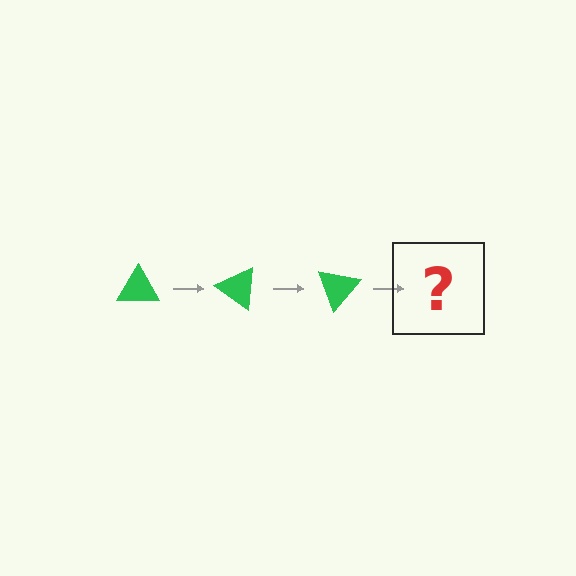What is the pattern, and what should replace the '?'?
The pattern is that the triangle rotates 35 degrees each step. The '?' should be a green triangle rotated 105 degrees.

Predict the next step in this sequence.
The next step is a green triangle rotated 105 degrees.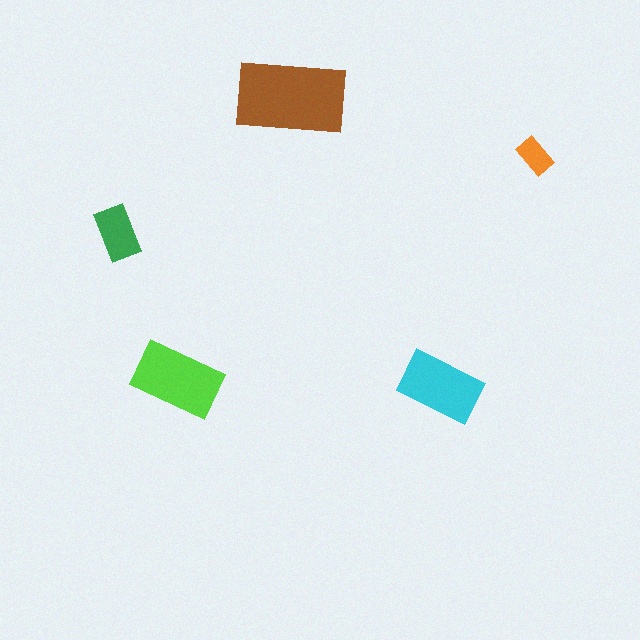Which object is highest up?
The brown rectangle is topmost.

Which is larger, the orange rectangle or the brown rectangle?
The brown one.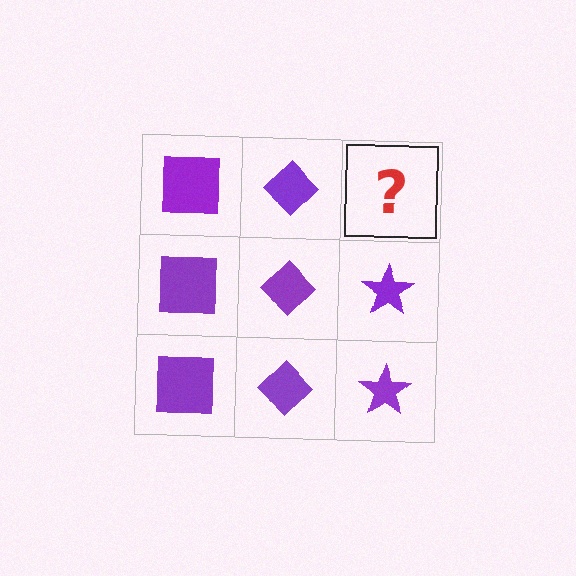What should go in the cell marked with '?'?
The missing cell should contain a purple star.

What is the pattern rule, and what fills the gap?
The rule is that each column has a consistent shape. The gap should be filled with a purple star.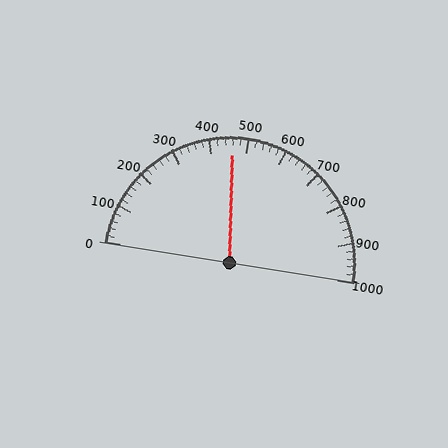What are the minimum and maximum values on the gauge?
The gauge ranges from 0 to 1000.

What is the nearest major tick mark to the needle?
The nearest major tick mark is 500.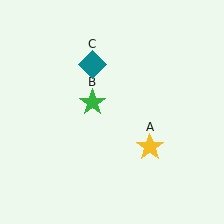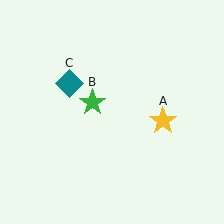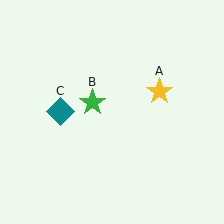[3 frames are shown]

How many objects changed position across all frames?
2 objects changed position: yellow star (object A), teal diamond (object C).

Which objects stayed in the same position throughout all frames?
Green star (object B) remained stationary.